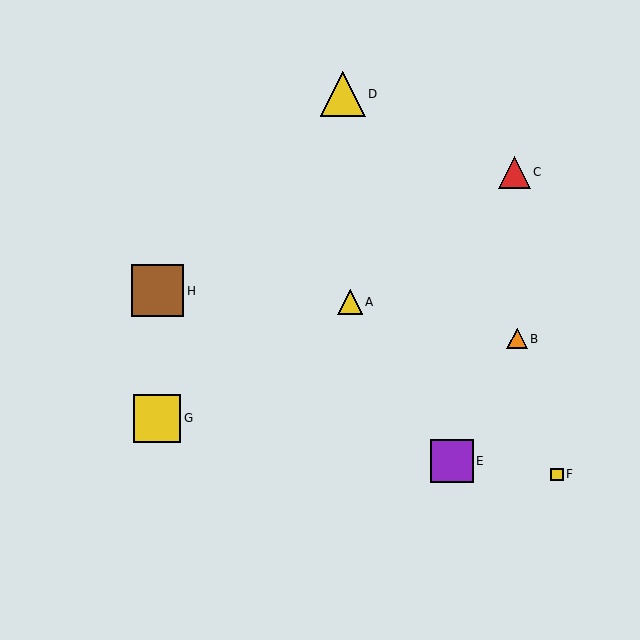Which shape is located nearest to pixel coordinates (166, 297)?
The brown square (labeled H) at (158, 291) is nearest to that location.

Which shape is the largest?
The brown square (labeled H) is the largest.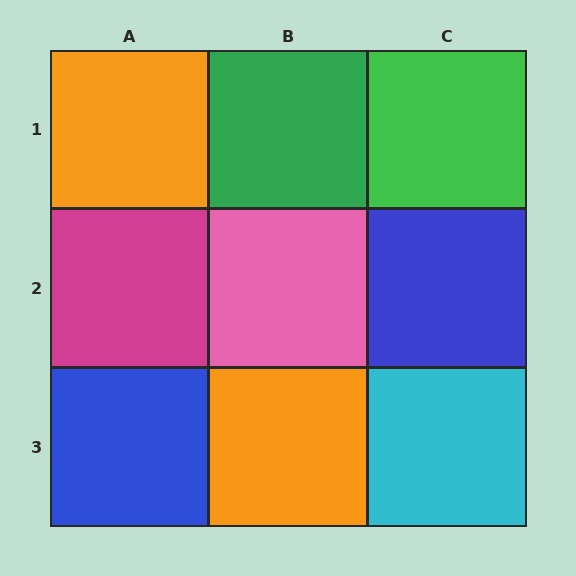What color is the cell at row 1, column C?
Green.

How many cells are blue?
2 cells are blue.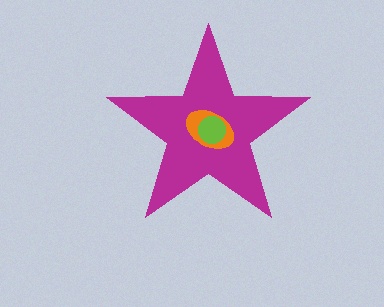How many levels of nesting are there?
3.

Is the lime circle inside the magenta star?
Yes.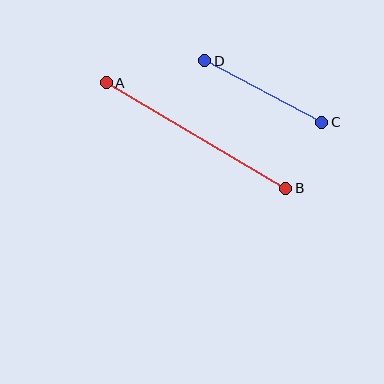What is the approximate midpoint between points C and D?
The midpoint is at approximately (263, 92) pixels.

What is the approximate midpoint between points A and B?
The midpoint is at approximately (196, 135) pixels.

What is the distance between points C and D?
The distance is approximately 132 pixels.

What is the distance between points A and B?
The distance is approximately 208 pixels.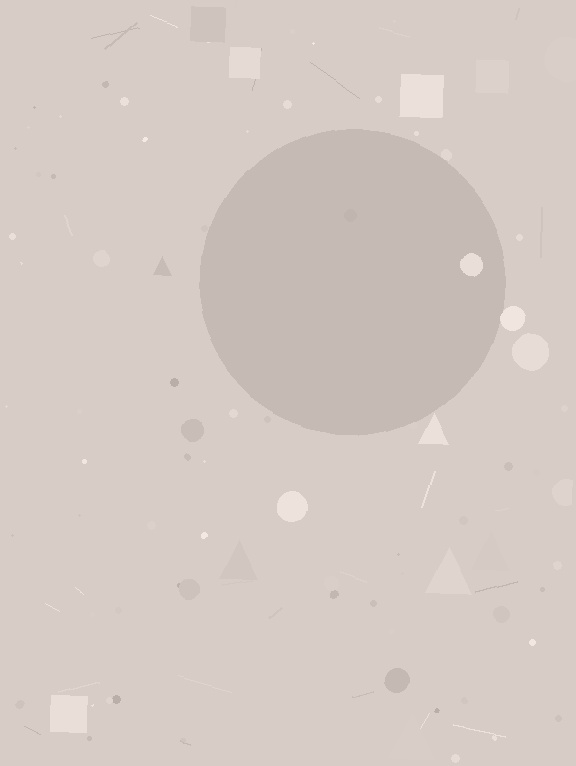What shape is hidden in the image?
A circle is hidden in the image.